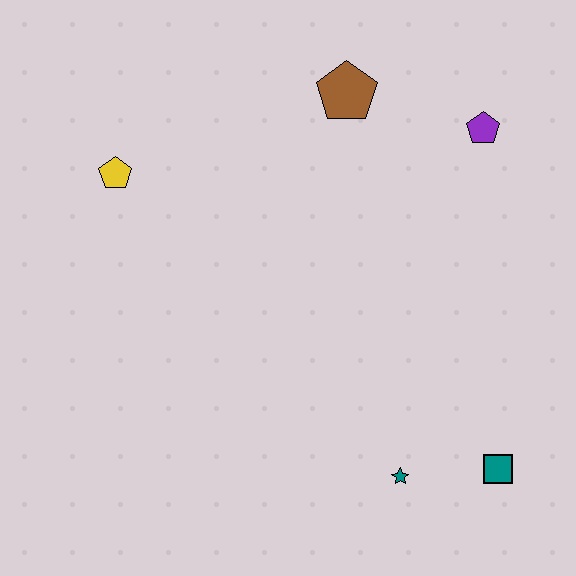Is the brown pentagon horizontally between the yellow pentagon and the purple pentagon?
Yes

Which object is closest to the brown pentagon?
The purple pentagon is closest to the brown pentagon.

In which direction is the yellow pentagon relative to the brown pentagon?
The yellow pentagon is to the left of the brown pentagon.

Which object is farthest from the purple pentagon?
The yellow pentagon is farthest from the purple pentagon.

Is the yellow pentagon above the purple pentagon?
No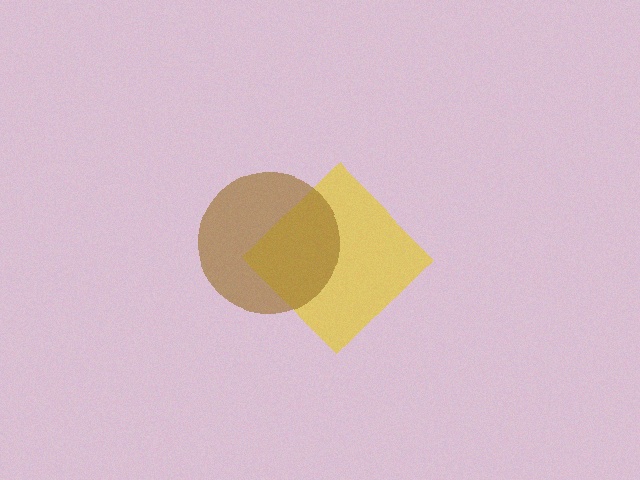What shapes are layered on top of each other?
The layered shapes are: a yellow diamond, a brown circle.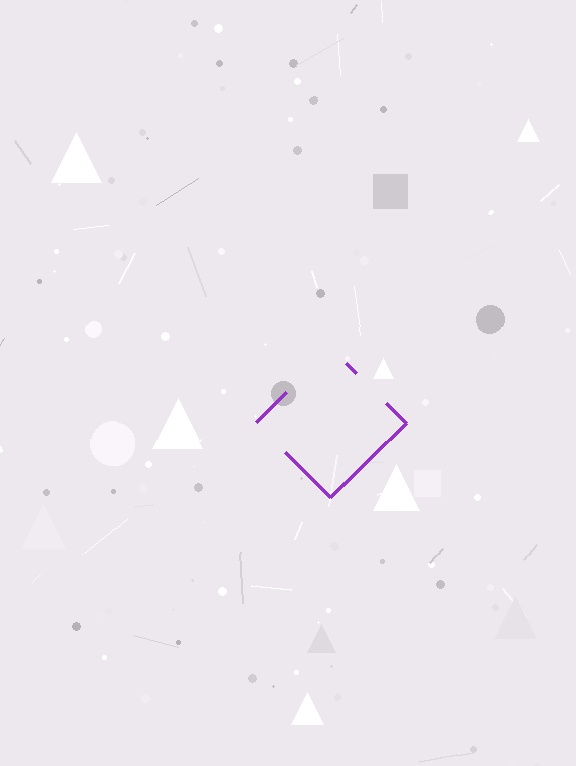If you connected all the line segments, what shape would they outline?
They would outline a diamond.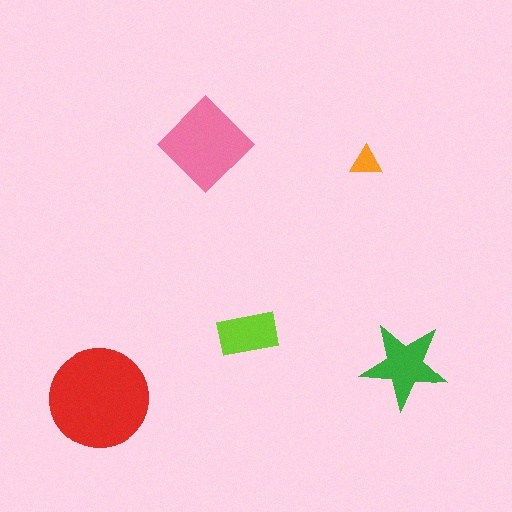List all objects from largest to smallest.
The red circle, the pink diamond, the green star, the lime rectangle, the orange triangle.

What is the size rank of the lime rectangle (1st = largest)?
4th.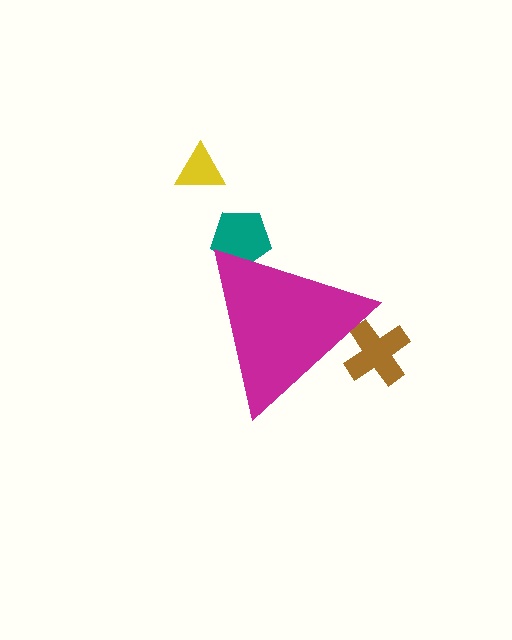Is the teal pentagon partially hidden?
Yes, the teal pentagon is partially hidden behind the magenta triangle.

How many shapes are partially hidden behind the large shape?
2 shapes are partially hidden.